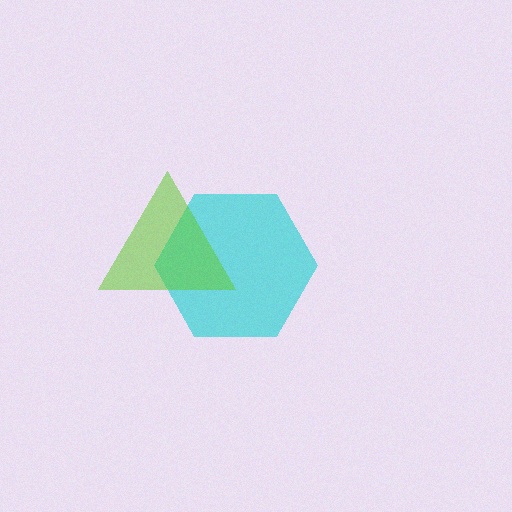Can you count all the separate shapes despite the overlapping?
Yes, there are 2 separate shapes.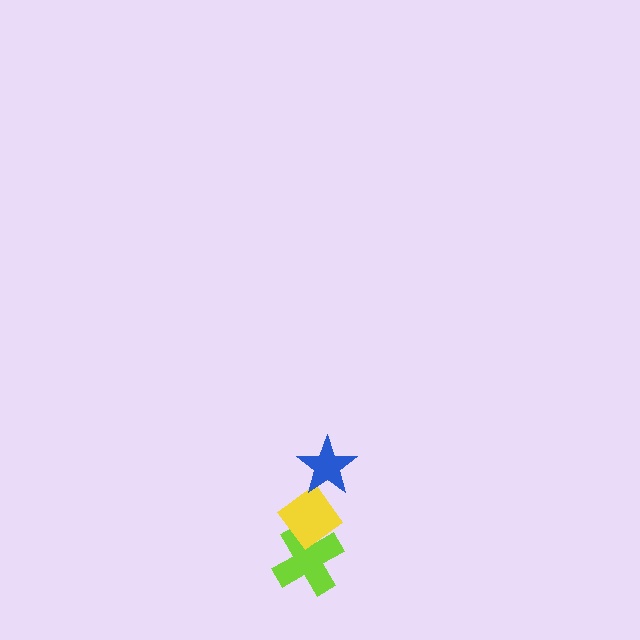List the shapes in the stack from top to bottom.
From top to bottom: the blue star, the yellow diamond, the lime cross.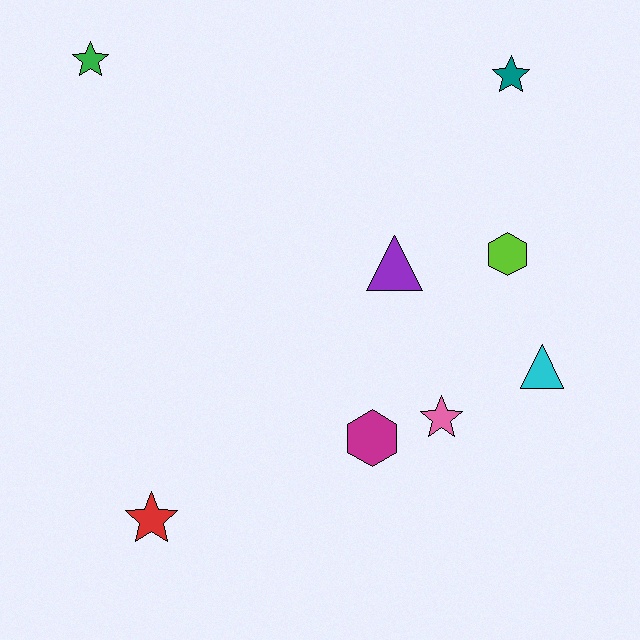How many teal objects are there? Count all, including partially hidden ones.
There is 1 teal object.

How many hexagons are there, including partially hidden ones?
There are 2 hexagons.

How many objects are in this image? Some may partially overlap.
There are 8 objects.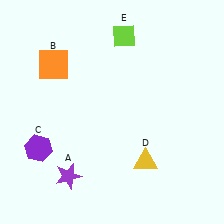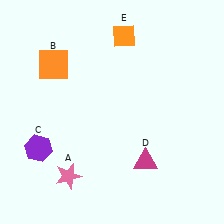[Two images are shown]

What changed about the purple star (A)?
In Image 1, A is purple. In Image 2, it changed to pink.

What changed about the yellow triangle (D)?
In Image 1, D is yellow. In Image 2, it changed to magenta.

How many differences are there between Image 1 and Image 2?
There are 3 differences between the two images.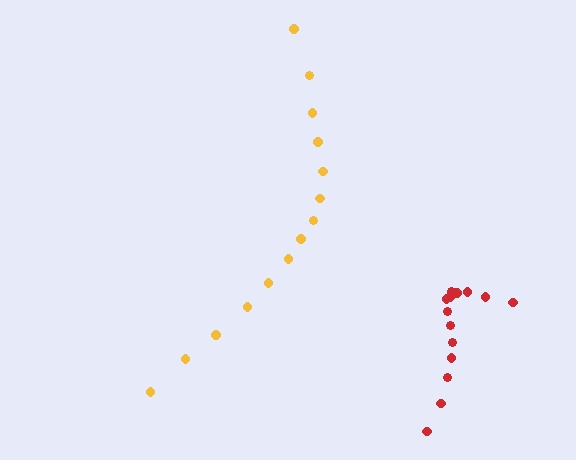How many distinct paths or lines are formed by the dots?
There are 2 distinct paths.